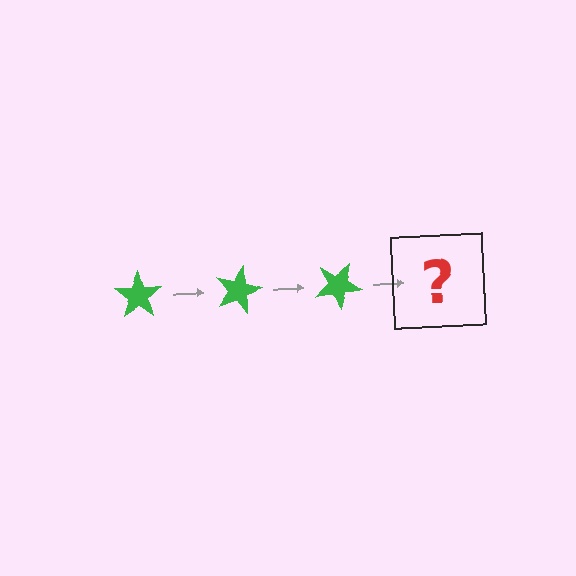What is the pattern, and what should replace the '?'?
The pattern is that the star rotates 15 degrees each step. The '?' should be a green star rotated 45 degrees.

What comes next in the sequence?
The next element should be a green star rotated 45 degrees.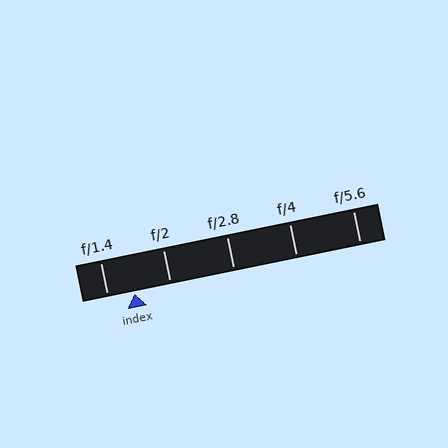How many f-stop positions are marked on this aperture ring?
There are 5 f-stop positions marked.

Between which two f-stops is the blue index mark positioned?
The index mark is between f/1.4 and f/2.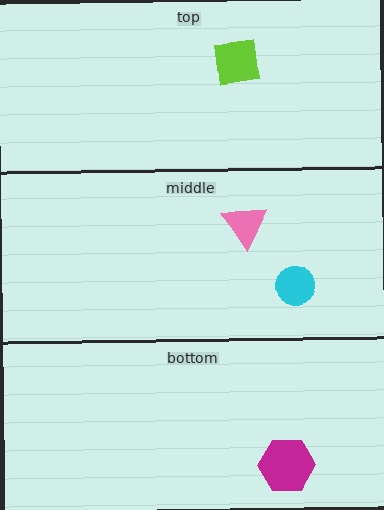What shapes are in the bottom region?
The magenta hexagon.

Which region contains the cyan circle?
The middle region.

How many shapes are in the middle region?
2.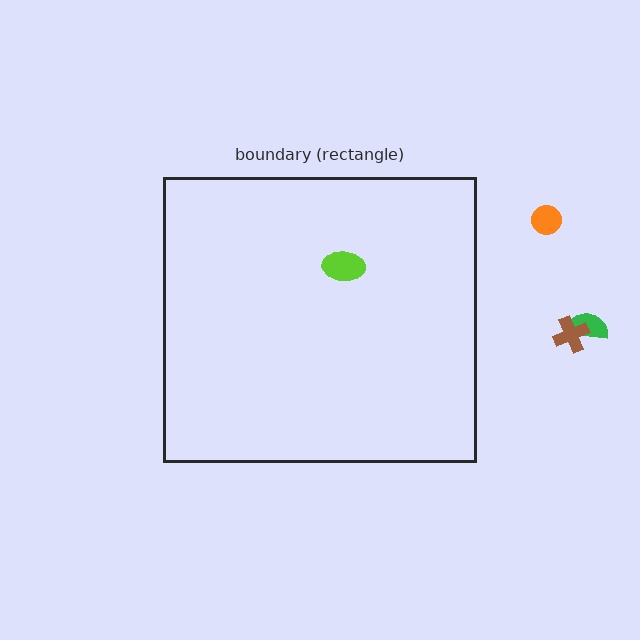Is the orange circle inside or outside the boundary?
Outside.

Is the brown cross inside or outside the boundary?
Outside.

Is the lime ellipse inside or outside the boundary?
Inside.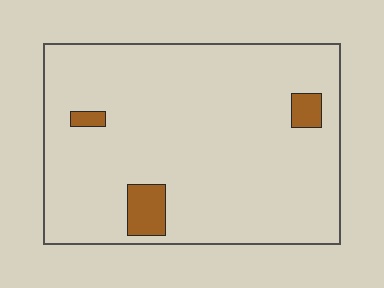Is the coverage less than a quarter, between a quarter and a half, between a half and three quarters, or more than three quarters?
Less than a quarter.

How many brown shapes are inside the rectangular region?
3.